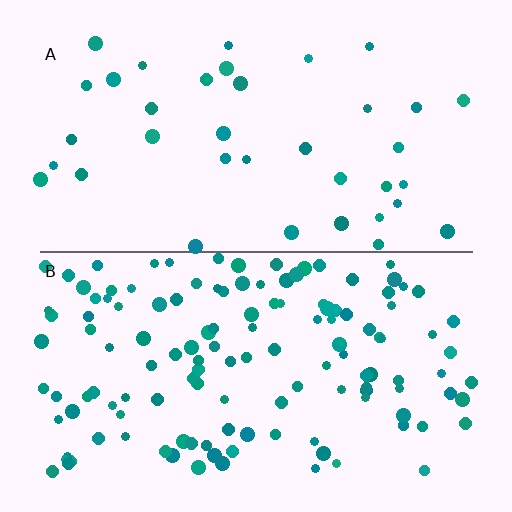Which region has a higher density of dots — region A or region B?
B (the bottom).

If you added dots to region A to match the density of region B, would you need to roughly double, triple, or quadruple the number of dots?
Approximately quadruple.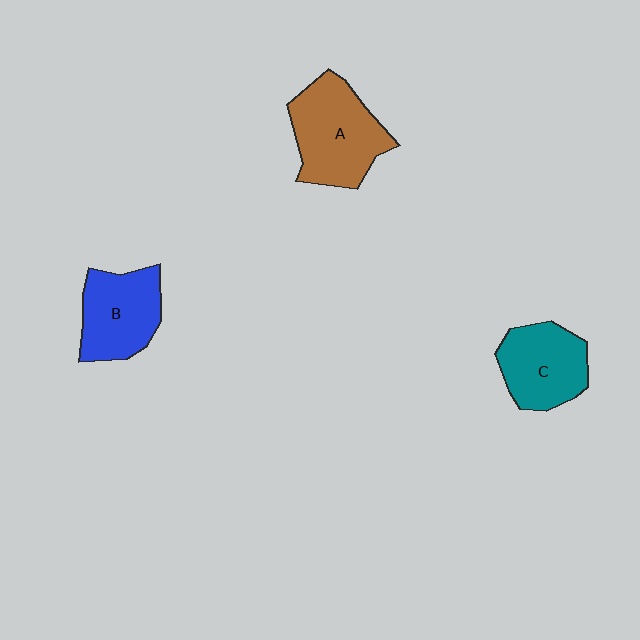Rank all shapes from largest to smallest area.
From largest to smallest: A (brown), B (blue), C (teal).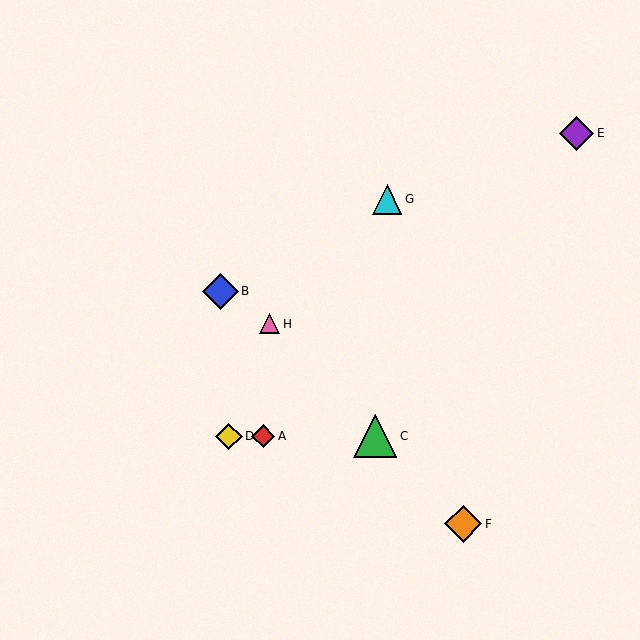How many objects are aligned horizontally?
3 objects (A, C, D) are aligned horizontally.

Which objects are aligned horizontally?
Objects A, C, D are aligned horizontally.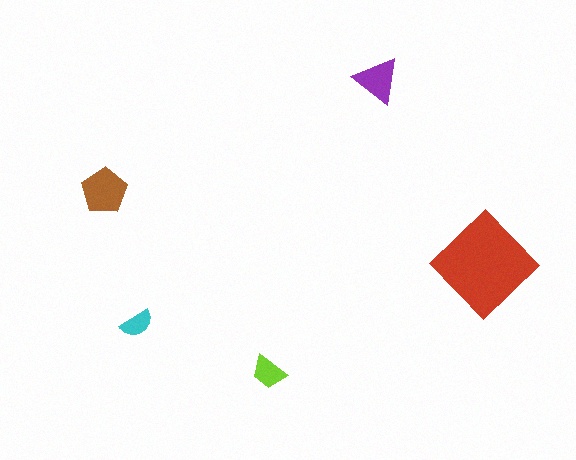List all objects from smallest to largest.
The cyan semicircle, the lime trapezoid, the purple triangle, the brown pentagon, the red diamond.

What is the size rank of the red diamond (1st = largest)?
1st.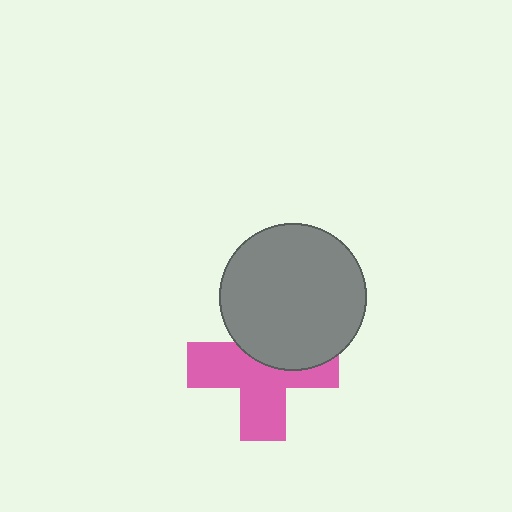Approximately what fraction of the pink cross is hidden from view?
Roughly 40% of the pink cross is hidden behind the gray circle.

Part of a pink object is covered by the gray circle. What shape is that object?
It is a cross.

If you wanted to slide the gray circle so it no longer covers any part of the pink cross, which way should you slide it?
Slide it up — that is the most direct way to separate the two shapes.